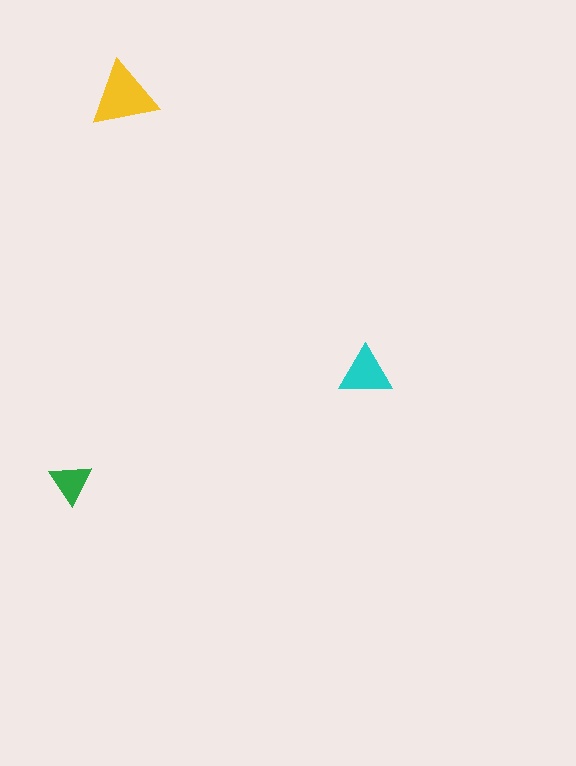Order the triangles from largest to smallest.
the yellow one, the cyan one, the green one.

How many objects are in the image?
There are 3 objects in the image.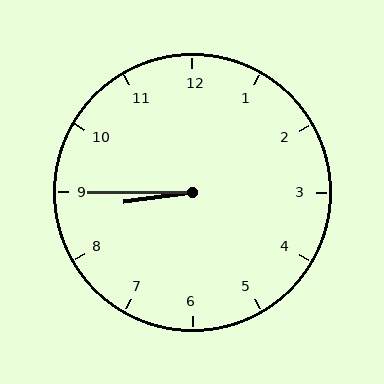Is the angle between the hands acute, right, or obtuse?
It is acute.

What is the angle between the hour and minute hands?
Approximately 8 degrees.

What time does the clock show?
8:45.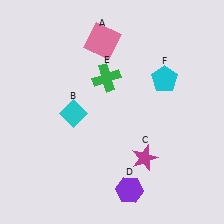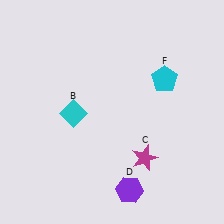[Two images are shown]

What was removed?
The pink square (A), the green cross (E) were removed in Image 2.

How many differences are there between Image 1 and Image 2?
There are 2 differences between the two images.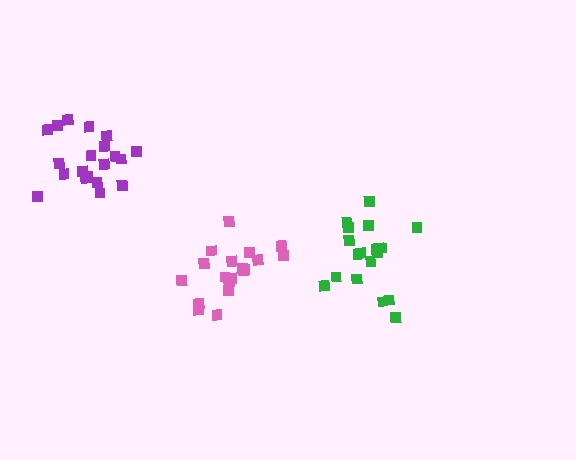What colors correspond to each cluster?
The clusters are colored: green, purple, pink.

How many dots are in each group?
Group 1: 19 dots, Group 2: 21 dots, Group 3: 19 dots (59 total).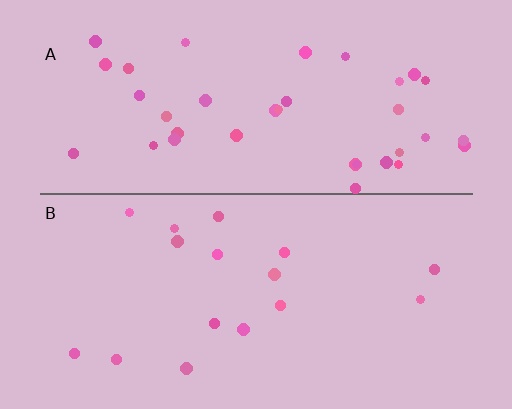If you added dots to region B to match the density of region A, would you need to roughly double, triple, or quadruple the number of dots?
Approximately double.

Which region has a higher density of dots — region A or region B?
A (the top).